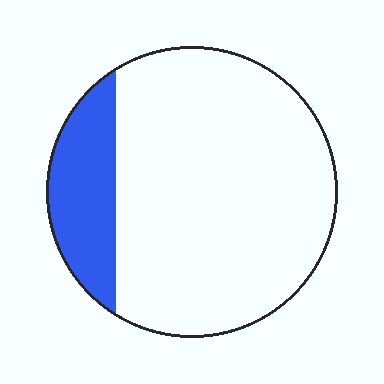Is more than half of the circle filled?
No.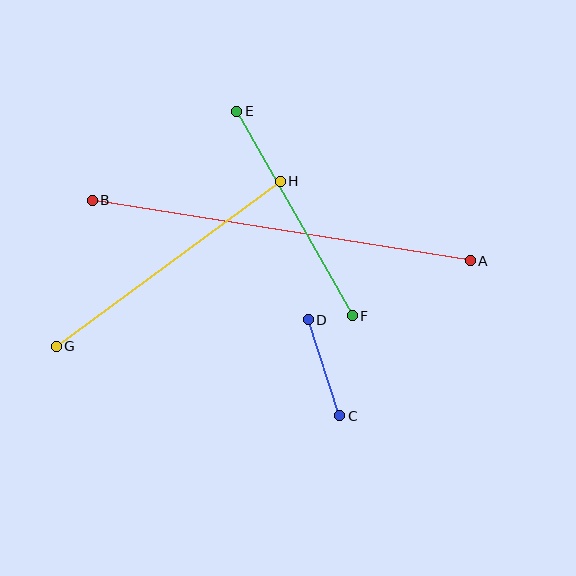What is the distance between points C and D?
The distance is approximately 101 pixels.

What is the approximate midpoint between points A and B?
The midpoint is at approximately (281, 230) pixels.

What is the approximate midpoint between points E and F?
The midpoint is at approximately (294, 214) pixels.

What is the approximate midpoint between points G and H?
The midpoint is at approximately (168, 264) pixels.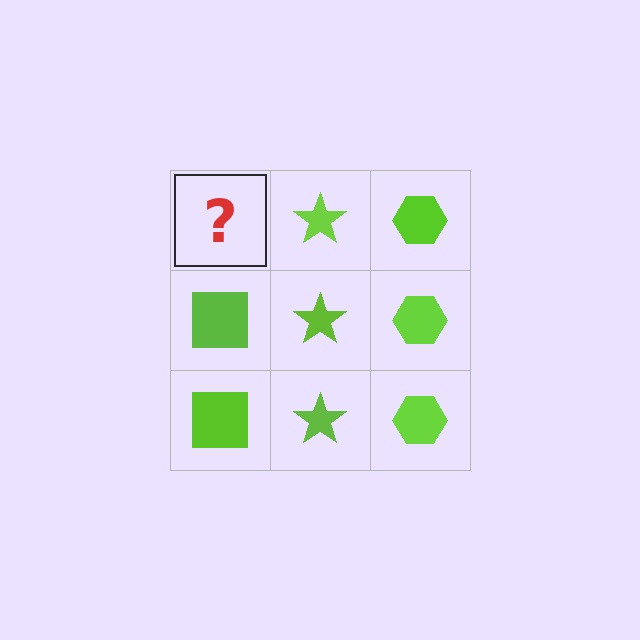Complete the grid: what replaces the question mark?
The question mark should be replaced with a lime square.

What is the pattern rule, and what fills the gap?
The rule is that each column has a consistent shape. The gap should be filled with a lime square.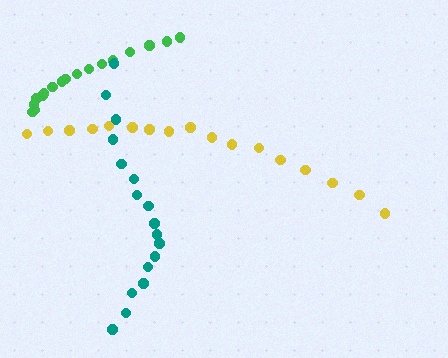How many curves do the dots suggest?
There are 3 distinct paths.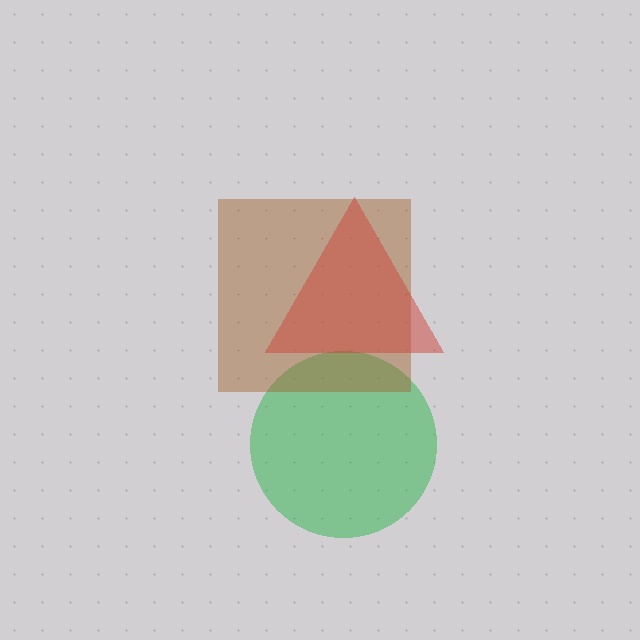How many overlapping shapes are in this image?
There are 3 overlapping shapes in the image.